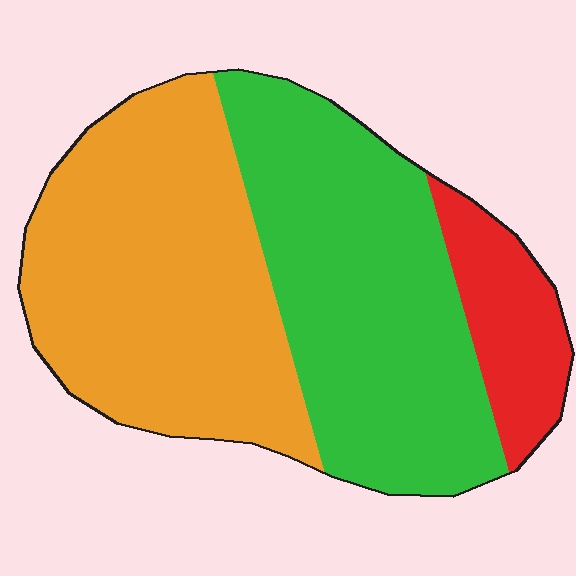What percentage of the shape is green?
Green covers 43% of the shape.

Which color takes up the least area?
Red, at roughly 10%.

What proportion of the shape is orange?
Orange covers about 45% of the shape.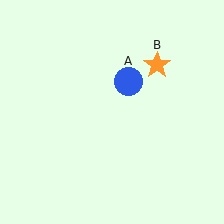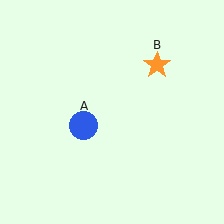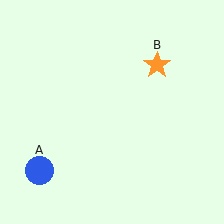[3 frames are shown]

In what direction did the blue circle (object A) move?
The blue circle (object A) moved down and to the left.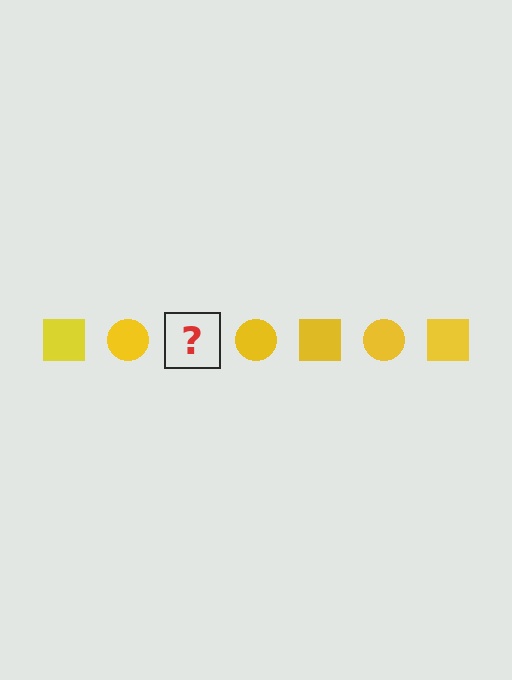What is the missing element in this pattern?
The missing element is a yellow square.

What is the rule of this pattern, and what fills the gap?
The rule is that the pattern cycles through square, circle shapes in yellow. The gap should be filled with a yellow square.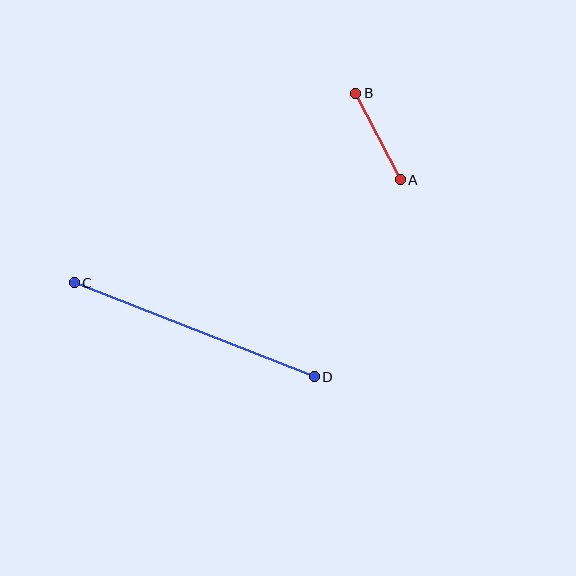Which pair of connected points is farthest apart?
Points C and D are farthest apart.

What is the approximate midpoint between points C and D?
The midpoint is at approximately (194, 330) pixels.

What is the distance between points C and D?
The distance is approximately 258 pixels.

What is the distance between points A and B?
The distance is approximately 97 pixels.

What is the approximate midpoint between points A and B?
The midpoint is at approximately (378, 136) pixels.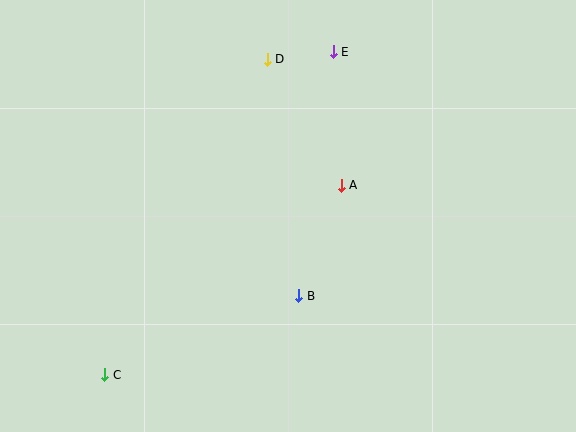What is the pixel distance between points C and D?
The distance between C and D is 355 pixels.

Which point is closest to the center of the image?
Point A at (341, 185) is closest to the center.